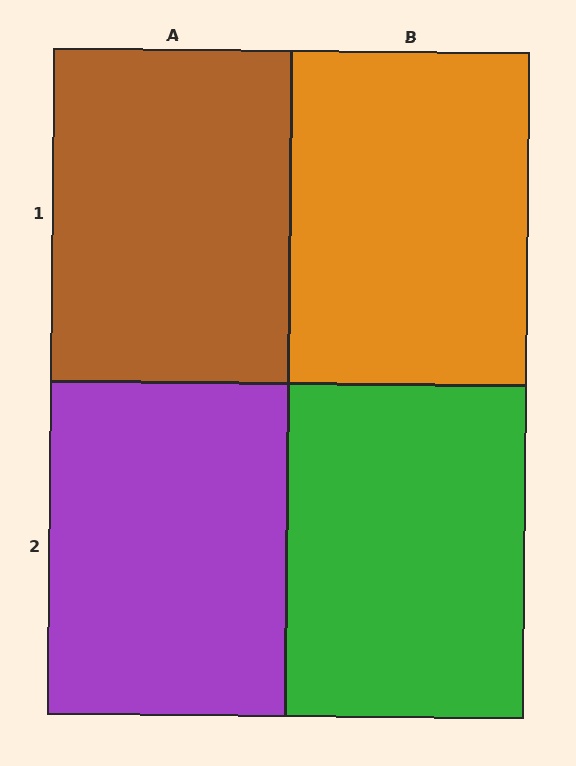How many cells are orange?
1 cell is orange.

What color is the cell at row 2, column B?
Green.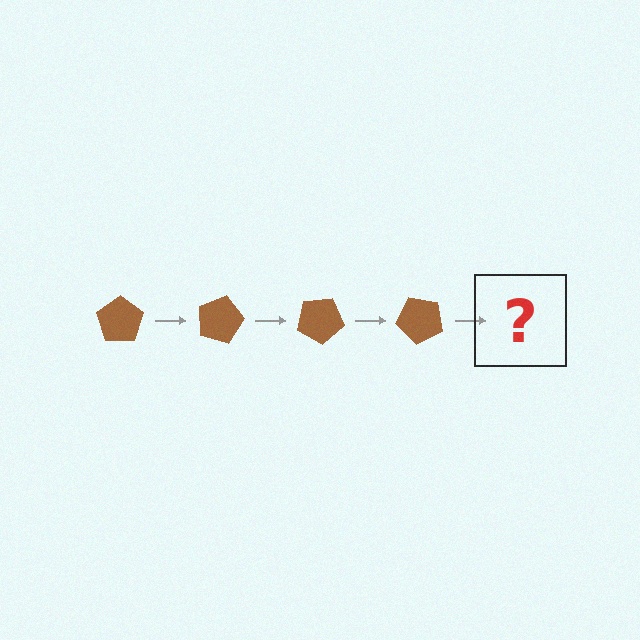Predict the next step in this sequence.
The next step is a brown pentagon rotated 60 degrees.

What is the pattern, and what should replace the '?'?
The pattern is that the pentagon rotates 15 degrees each step. The '?' should be a brown pentagon rotated 60 degrees.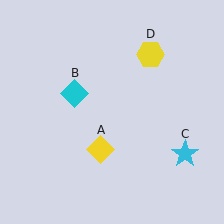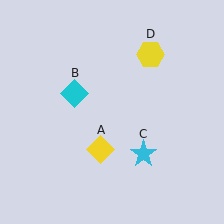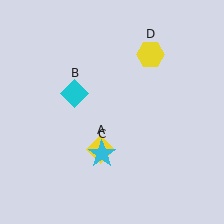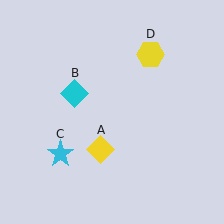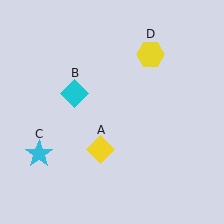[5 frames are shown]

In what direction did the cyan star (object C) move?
The cyan star (object C) moved left.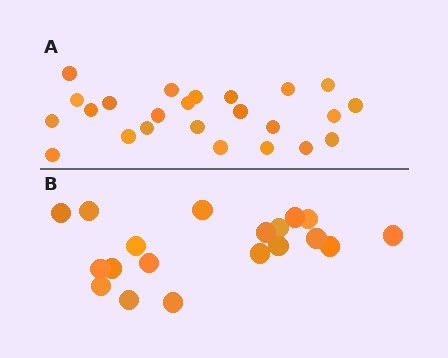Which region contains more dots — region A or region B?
Region A (the top region) has more dots.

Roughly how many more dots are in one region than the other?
Region A has about 5 more dots than region B.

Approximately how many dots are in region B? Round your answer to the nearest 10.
About 20 dots. (The exact count is 19, which rounds to 20.)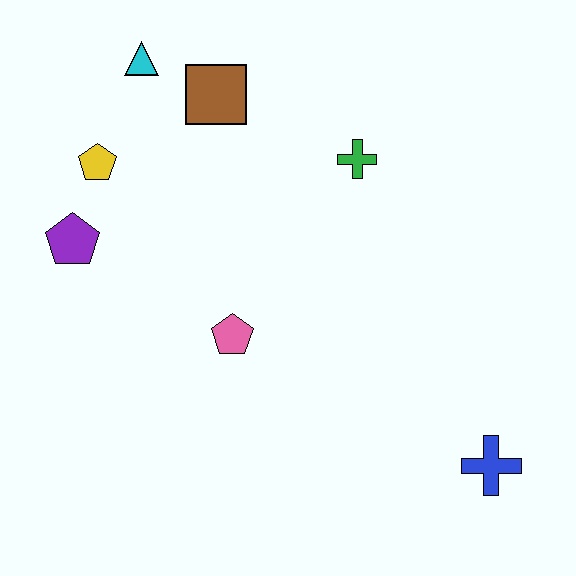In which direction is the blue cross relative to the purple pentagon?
The blue cross is to the right of the purple pentagon.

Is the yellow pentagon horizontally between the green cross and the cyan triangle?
No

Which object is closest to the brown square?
The cyan triangle is closest to the brown square.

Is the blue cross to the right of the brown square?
Yes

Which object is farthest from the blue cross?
The cyan triangle is farthest from the blue cross.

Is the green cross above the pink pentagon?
Yes